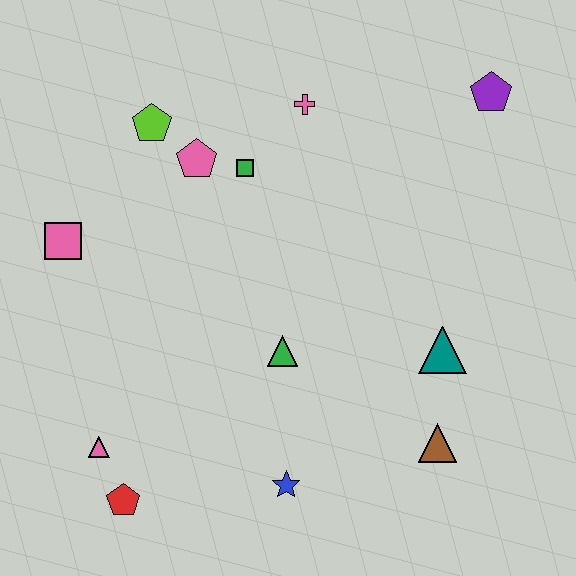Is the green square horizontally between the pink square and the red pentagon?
No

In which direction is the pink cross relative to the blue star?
The pink cross is above the blue star.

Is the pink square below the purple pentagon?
Yes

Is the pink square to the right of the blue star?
No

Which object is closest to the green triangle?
The blue star is closest to the green triangle.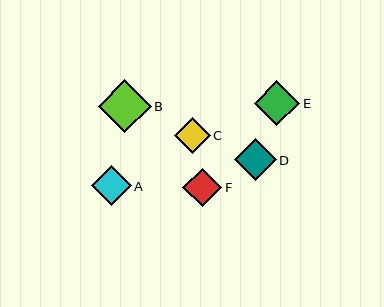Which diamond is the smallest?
Diamond C is the smallest with a size of approximately 36 pixels.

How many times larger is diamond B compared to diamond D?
Diamond B is approximately 1.3 times the size of diamond D.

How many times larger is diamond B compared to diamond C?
Diamond B is approximately 1.5 times the size of diamond C.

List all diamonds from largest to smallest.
From largest to smallest: B, E, D, A, F, C.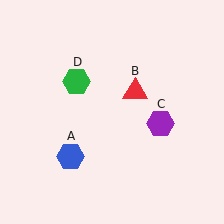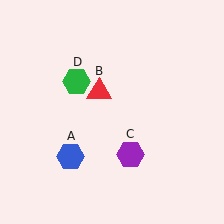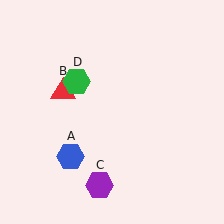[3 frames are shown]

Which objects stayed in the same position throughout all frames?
Blue hexagon (object A) and green hexagon (object D) remained stationary.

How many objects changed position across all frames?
2 objects changed position: red triangle (object B), purple hexagon (object C).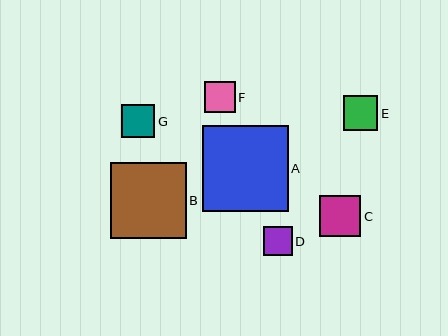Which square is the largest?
Square A is the largest with a size of approximately 86 pixels.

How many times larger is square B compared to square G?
Square B is approximately 2.3 times the size of square G.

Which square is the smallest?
Square D is the smallest with a size of approximately 29 pixels.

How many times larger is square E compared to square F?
Square E is approximately 1.1 times the size of square F.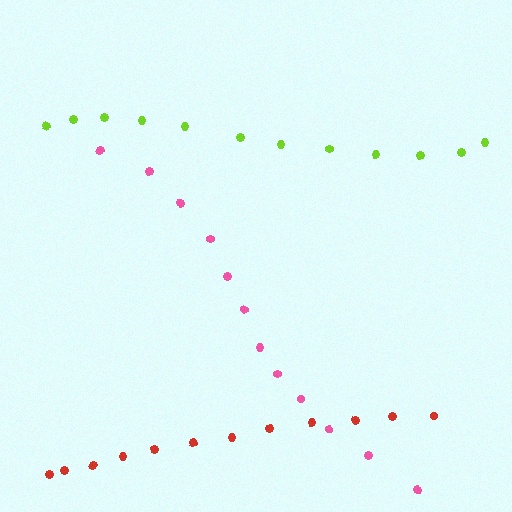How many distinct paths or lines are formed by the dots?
There are 3 distinct paths.